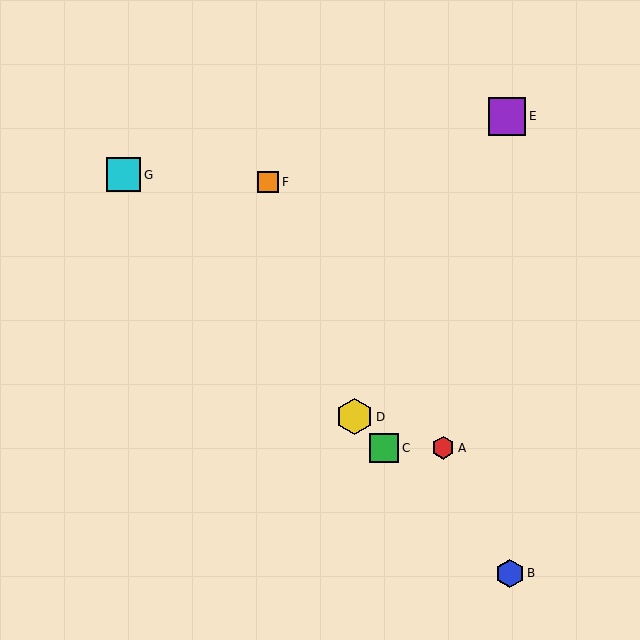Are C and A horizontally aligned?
Yes, both are at y≈448.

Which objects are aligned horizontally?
Objects A, C are aligned horizontally.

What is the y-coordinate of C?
Object C is at y≈448.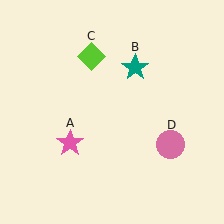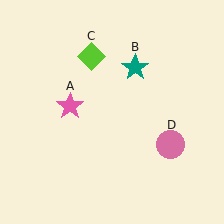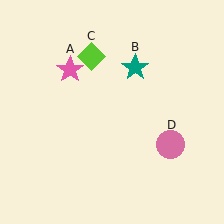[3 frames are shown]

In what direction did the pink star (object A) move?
The pink star (object A) moved up.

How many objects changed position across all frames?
1 object changed position: pink star (object A).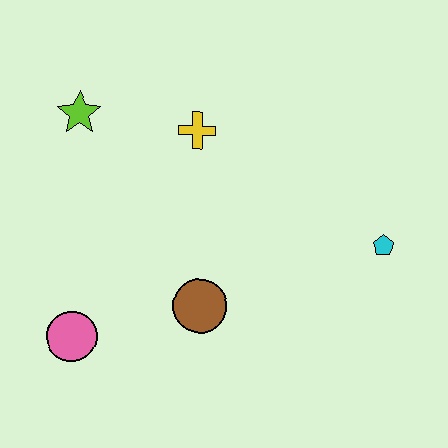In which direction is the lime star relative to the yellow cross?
The lime star is to the left of the yellow cross.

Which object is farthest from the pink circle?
The cyan pentagon is farthest from the pink circle.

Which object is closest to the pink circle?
The brown circle is closest to the pink circle.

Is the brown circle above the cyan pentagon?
No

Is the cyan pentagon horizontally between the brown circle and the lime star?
No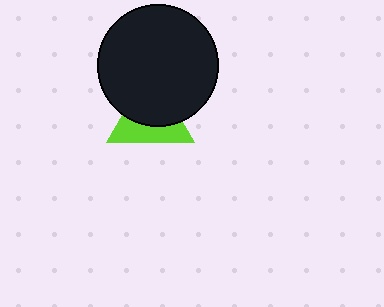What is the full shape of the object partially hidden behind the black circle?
The partially hidden object is a lime triangle.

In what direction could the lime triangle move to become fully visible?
The lime triangle could move down. That would shift it out from behind the black circle entirely.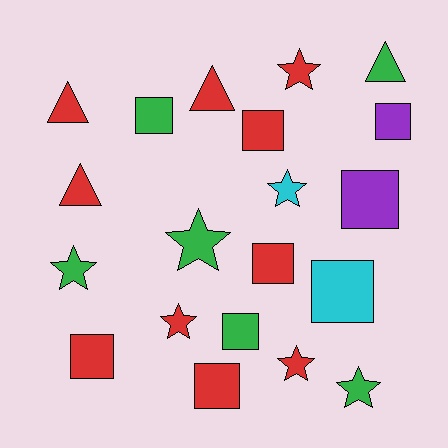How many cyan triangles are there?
There are no cyan triangles.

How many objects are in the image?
There are 20 objects.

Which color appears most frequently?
Red, with 10 objects.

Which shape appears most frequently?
Square, with 9 objects.